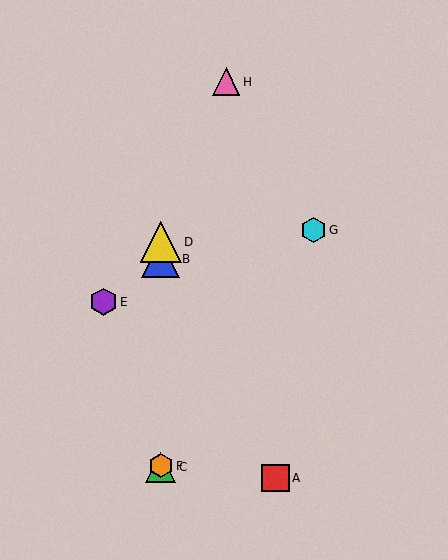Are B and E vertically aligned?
No, B is at x≈161 and E is at x≈103.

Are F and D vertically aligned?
Yes, both are at x≈161.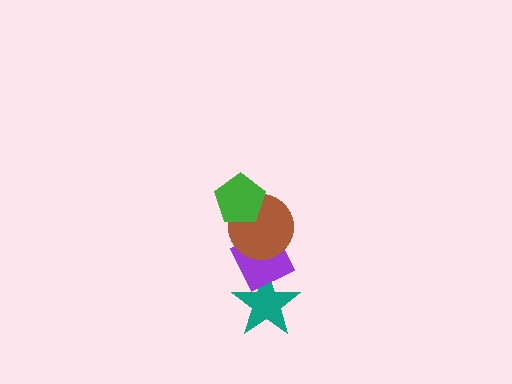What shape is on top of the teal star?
The purple diamond is on top of the teal star.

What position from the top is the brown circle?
The brown circle is 2nd from the top.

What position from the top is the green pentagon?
The green pentagon is 1st from the top.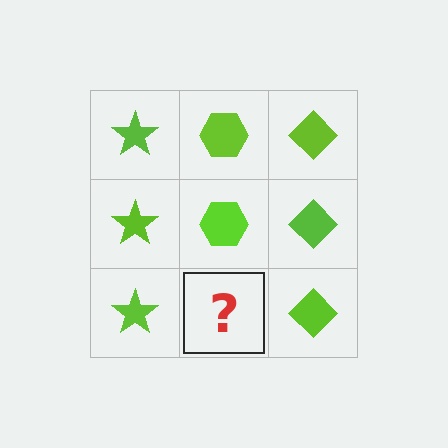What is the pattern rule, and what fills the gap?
The rule is that each column has a consistent shape. The gap should be filled with a lime hexagon.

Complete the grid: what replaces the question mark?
The question mark should be replaced with a lime hexagon.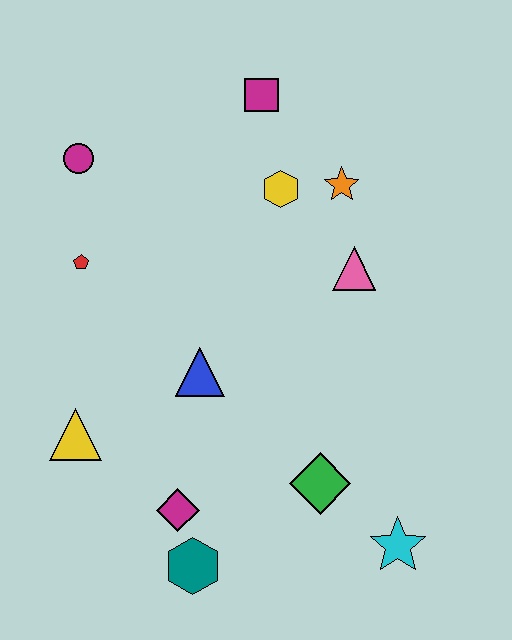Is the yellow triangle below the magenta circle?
Yes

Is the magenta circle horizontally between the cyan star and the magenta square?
No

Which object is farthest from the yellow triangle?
The magenta square is farthest from the yellow triangle.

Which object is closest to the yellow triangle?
The magenta diamond is closest to the yellow triangle.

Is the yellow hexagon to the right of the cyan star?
No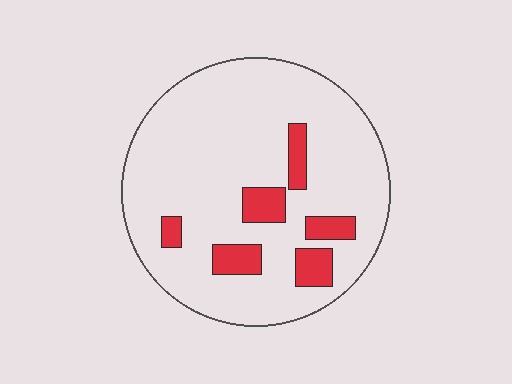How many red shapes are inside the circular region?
6.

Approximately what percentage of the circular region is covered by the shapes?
Approximately 15%.